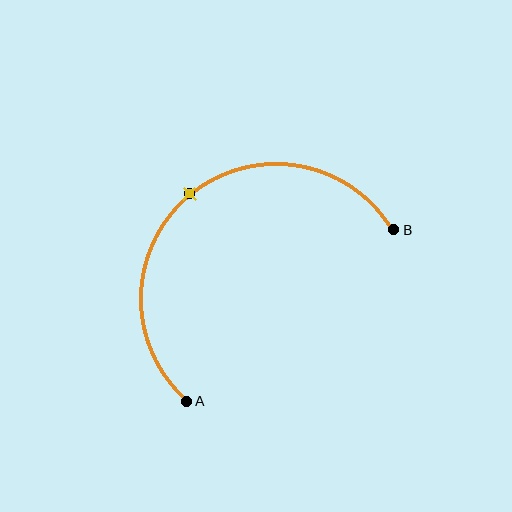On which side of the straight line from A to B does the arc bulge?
The arc bulges above and to the left of the straight line connecting A and B.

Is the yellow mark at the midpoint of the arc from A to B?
Yes. The yellow mark lies on the arc at equal arc-length from both A and B — it is the arc midpoint.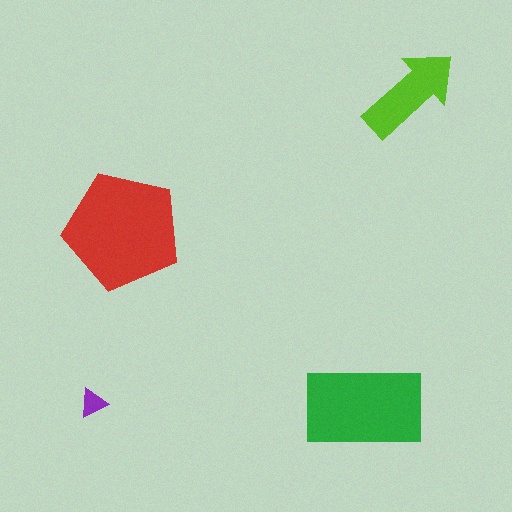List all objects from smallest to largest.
The purple triangle, the lime arrow, the green rectangle, the red pentagon.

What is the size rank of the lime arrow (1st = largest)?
3rd.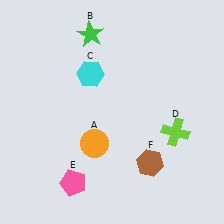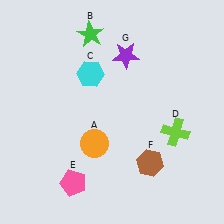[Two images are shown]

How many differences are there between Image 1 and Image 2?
There is 1 difference between the two images.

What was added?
A purple star (G) was added in Image 2.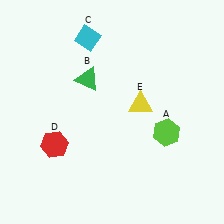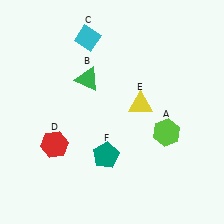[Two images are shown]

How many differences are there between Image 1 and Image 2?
There is 1 difference between the two images.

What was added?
A teal pentagon (F) was added in Image 2.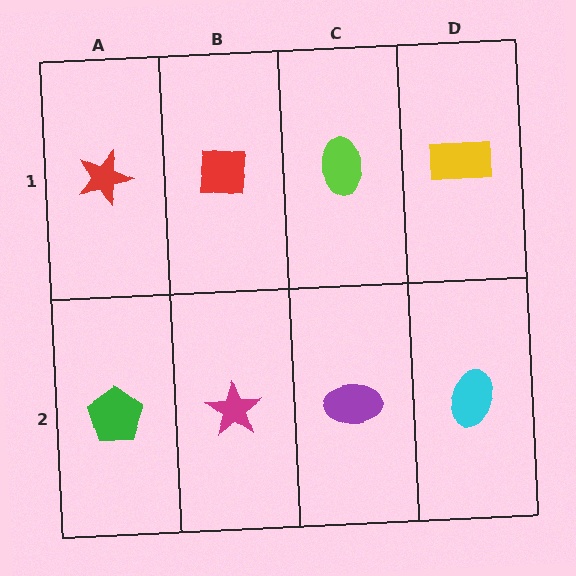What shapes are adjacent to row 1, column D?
A cyan ellipse (row 2, column D), a lime ellipse (row 1, column C).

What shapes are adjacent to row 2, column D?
A yellow rectangle (row 1, column D), a purple ellipse (row 2, column C).